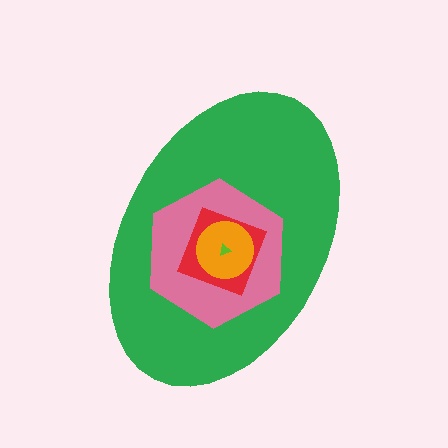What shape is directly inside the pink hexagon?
The red diamond.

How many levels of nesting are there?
5.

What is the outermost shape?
The green ellipse.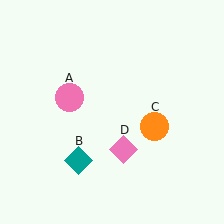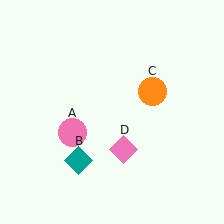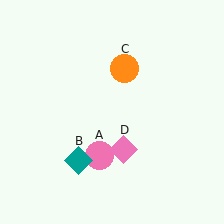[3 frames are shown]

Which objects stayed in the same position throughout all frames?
Teal diamond (object B) and pink diamond (object D) remained stationary.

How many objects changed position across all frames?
2 objects changed position: pink circle (object A), orange circle (object C).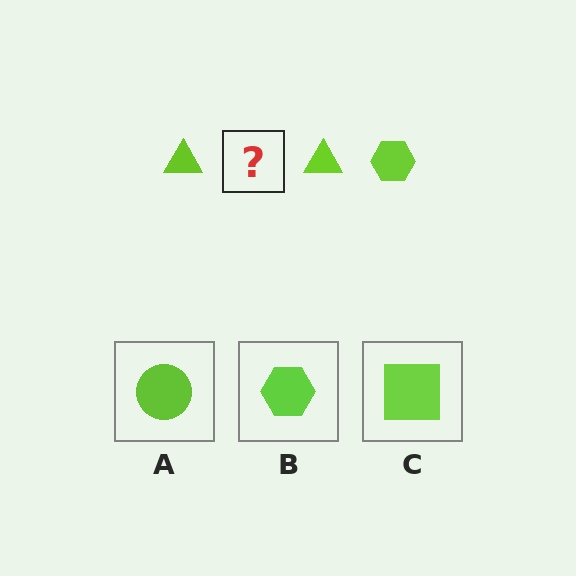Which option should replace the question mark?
Option B.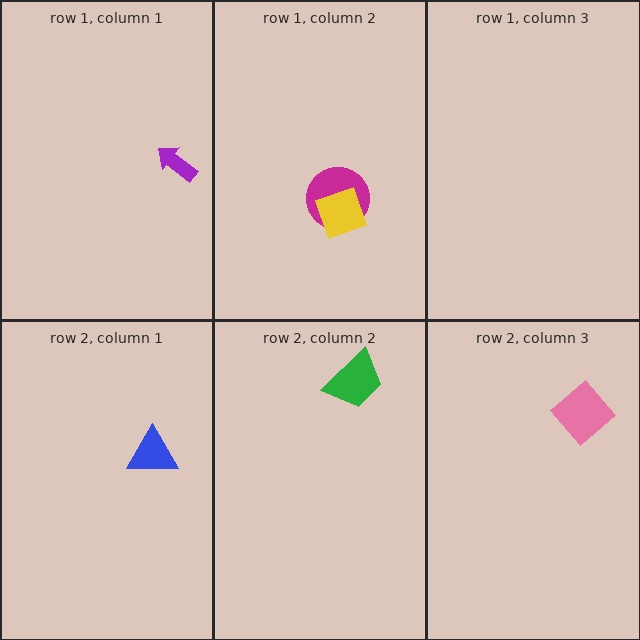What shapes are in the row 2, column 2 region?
The green trapezoid.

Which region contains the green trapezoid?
The row 2, column 2 region.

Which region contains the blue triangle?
The row 2, column 1 region.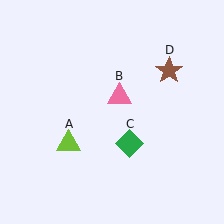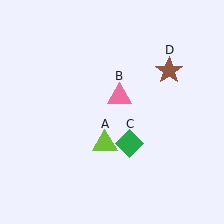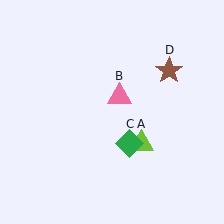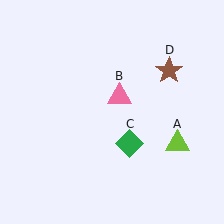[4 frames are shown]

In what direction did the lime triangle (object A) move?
The lime triangle (object A) moved right.